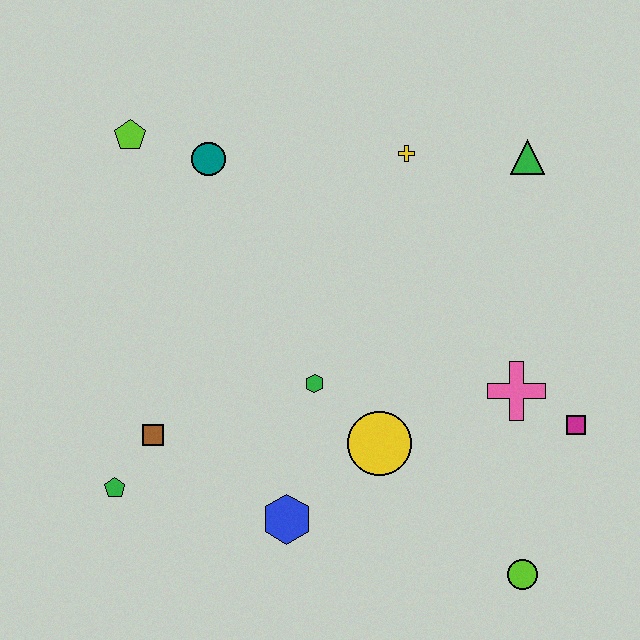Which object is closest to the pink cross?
The magenta square is closest to the pink cross.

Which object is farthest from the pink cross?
The lime pentagon is farthest from the pink cross.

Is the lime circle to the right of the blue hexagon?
Yes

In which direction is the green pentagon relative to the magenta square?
The green pentagon is to the left of the magenta square.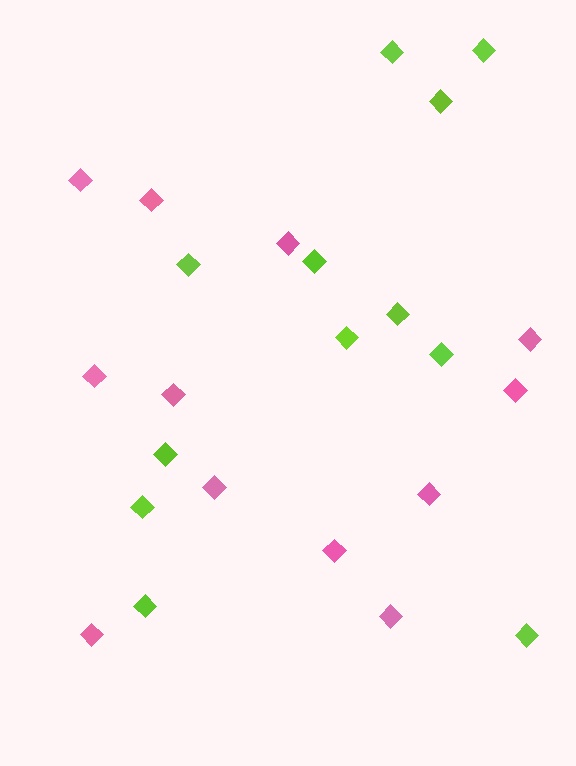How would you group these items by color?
There are 2 groups: one group of pink diamonds (12) and one group of lime diamonds (12).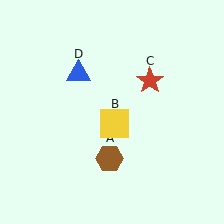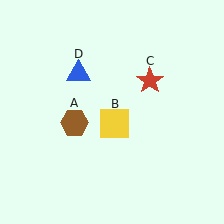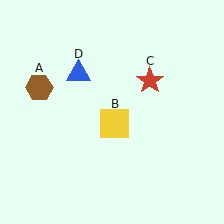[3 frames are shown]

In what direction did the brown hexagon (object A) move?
The brown hexagon (object A) moved up and to the left.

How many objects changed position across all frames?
1 object changed position: brown hexagon (object A).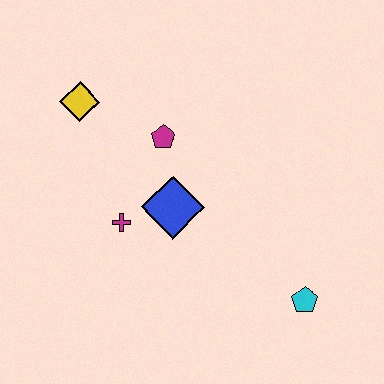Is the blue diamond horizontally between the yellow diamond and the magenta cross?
No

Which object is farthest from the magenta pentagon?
The cyan pentagon is farthest from the magenta pentagon.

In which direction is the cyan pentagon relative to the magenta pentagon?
The cyan pentagon is below the magenta pentagon.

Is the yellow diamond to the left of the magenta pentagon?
Yes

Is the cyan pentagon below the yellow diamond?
Yes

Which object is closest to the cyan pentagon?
The blue diamond is closest to the cyan pentagon.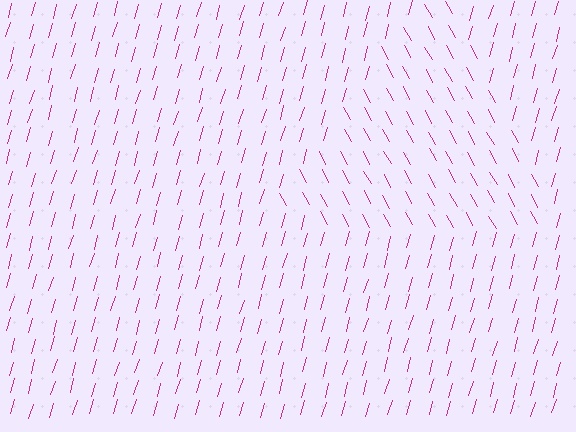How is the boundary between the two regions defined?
The boundary is defined purely by a change in line orientation (approximately 45 degrees difference). All lines are the same color and thickness.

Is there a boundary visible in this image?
Yes, there is a texture boundary formed by a change in line orientation.